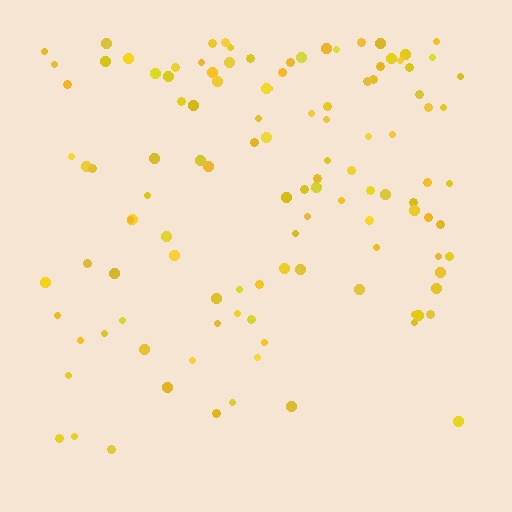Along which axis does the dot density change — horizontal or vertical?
Vertical.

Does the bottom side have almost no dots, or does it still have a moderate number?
Still a moderate number, just noticeably fewer than the top.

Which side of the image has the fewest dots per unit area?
The bottom.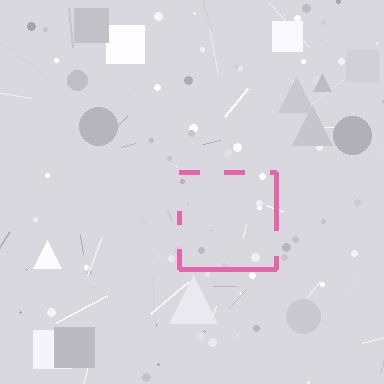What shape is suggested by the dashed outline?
The dashed outline suggests a square.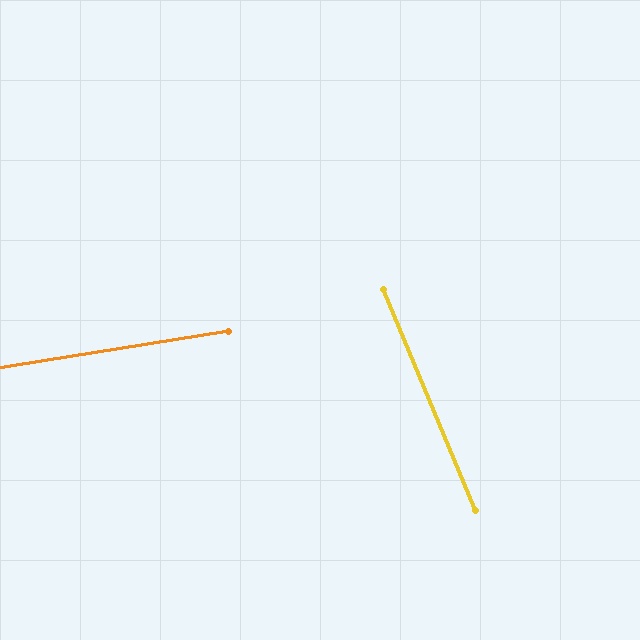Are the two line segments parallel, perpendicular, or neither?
Neither parallel nor perpendicular — they differ by about 76°.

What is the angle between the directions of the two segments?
Approximately 76 degrees.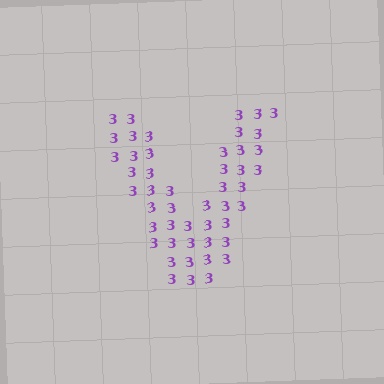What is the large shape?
The large shape is the letter V.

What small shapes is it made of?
It is made of small digit 3's.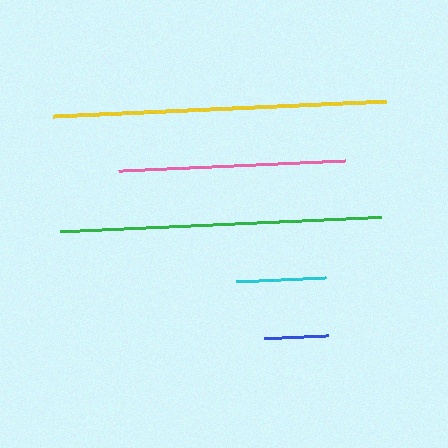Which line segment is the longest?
The yellow line is the longest at approximately 333 pixels.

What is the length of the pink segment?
The pink segment is approximately 228 pixels long.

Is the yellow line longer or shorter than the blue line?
The yellow line is longer than the blue line.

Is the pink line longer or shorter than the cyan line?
The pink line is longer than the cyan line.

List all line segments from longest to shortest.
From longest to shortest: yellow, green, pink, cyan, blue.